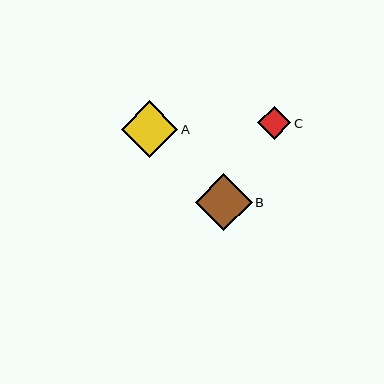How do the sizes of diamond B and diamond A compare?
Diamond B and diamond A are approximately the same size.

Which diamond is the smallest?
Diamond C is the smallest with a size of approximately 34 pixels.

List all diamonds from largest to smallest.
From largest to smallest: B, A, C.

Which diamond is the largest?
Diamond B is the largest with a size of approximately 57 pixels.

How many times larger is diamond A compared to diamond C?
Diamond A is approximately 1.7 times the size of diamond C.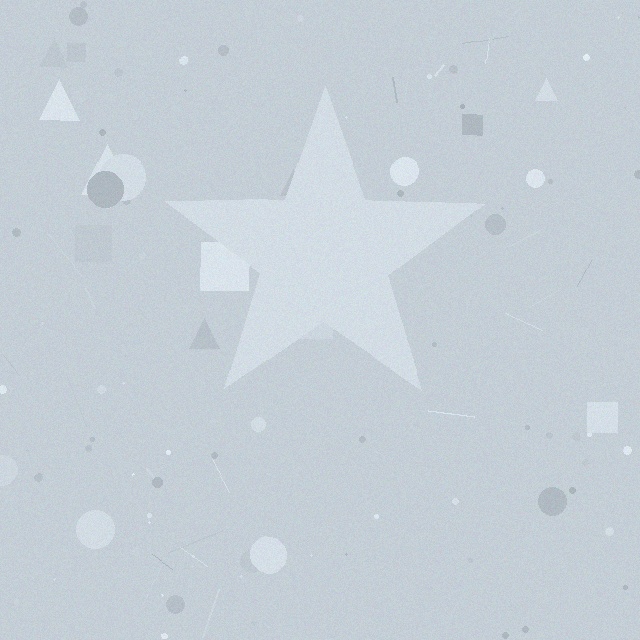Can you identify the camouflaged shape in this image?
The camouflaged shape is a star.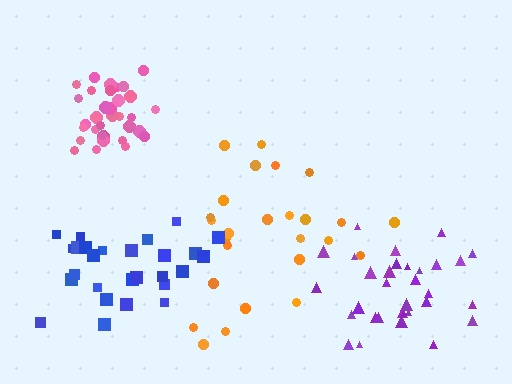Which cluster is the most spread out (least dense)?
Orange.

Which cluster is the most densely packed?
Pink.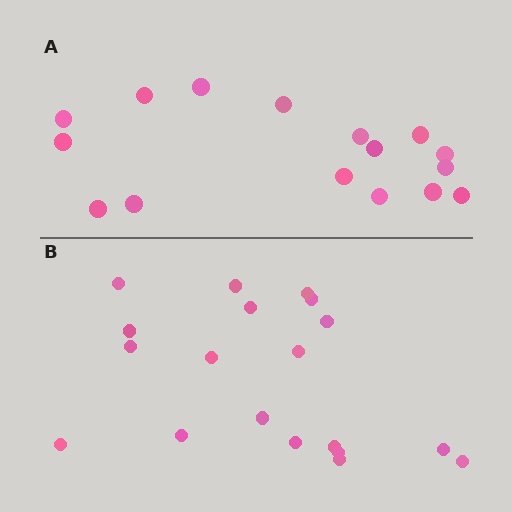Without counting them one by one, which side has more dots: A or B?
Region B (the bottom region) has more dots.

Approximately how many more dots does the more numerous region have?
Region B has just a few more — roughly 2 or 3 more dots than region A.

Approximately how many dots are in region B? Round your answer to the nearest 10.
About 20 dots. (The exact count is 19, which rounds to 20.)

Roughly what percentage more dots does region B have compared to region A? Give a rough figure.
About 20% more.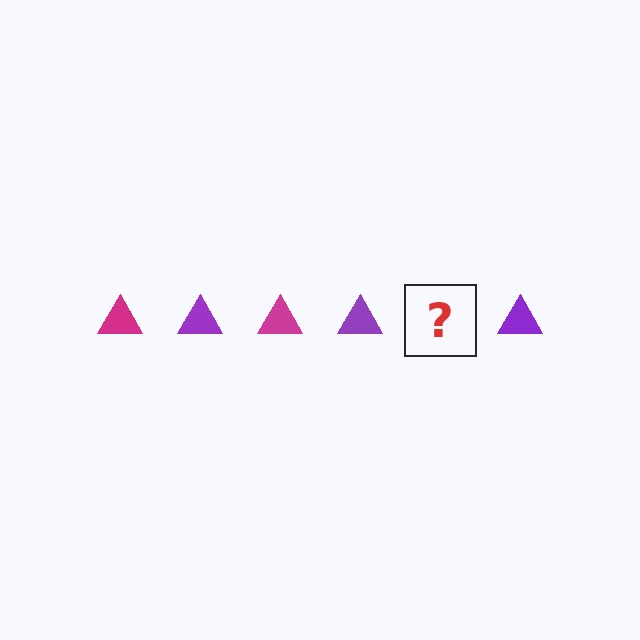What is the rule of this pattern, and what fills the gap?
The rule is that the pattern cycles through magenta, purple triangles. The gap should be filled with a magenta triangle.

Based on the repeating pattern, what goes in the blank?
The blank should be a magenta triangle.